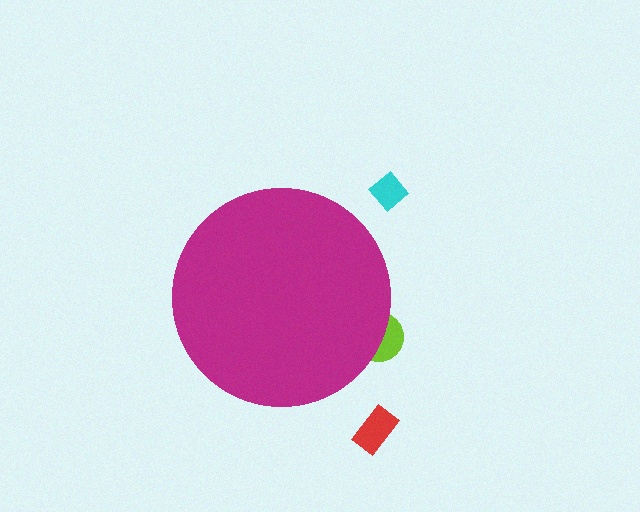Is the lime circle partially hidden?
Yes, the lime circle is partially hidden behind the magenta circle.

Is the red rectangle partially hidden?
No, the red rectangle is fully visible.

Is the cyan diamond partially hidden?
No, the cyan diamond is fully visible.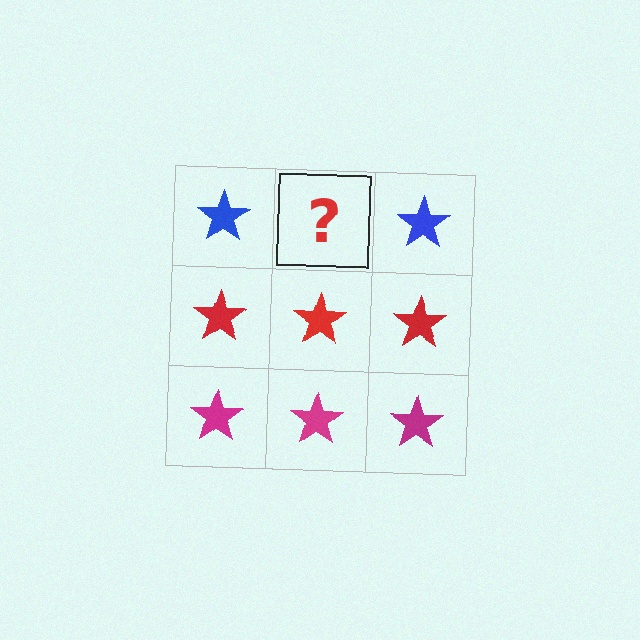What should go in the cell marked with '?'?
The missing cell should contain a blue star.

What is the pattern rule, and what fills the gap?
The rule is that each row has a consistent color. The gap should be filled with a blue star.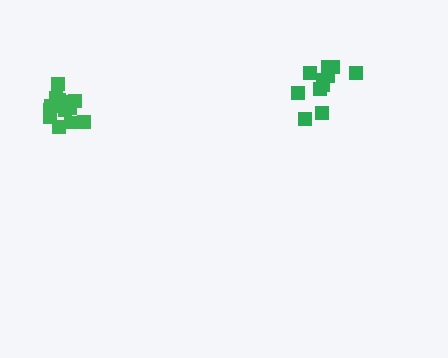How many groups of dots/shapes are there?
There are 2 groups.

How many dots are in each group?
Group 1: 11 dots, Group 2: 13 dots (24 total).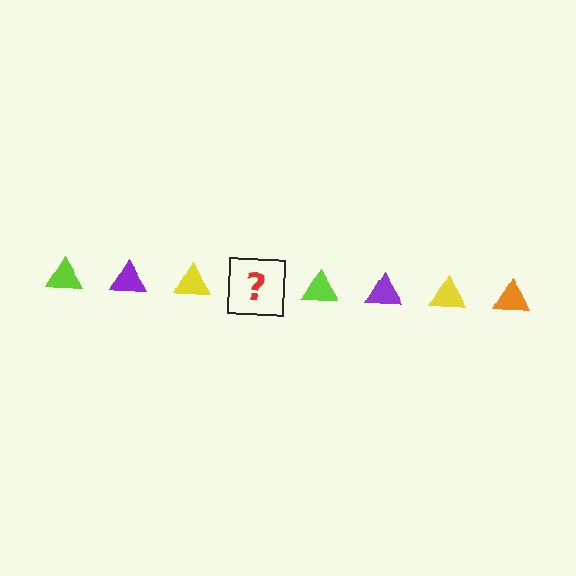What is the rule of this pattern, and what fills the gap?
The rule is that the pattern cycles through lime, purple, yellow, orange triangles. The gap should be filled with an orange triangle.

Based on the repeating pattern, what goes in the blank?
The blank should be an orange triangle.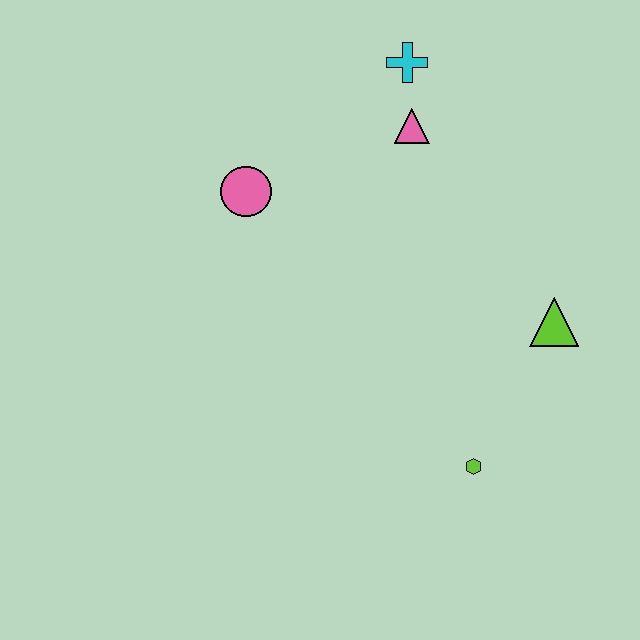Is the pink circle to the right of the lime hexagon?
No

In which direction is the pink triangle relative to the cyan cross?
The pink triangle is below the cyan cross.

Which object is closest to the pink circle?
The pink triangle is closest to the pink circle.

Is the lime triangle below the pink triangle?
Yes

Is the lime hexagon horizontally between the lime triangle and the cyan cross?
Yes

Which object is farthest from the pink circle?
The lime hexagon is farthest from the pink circle.